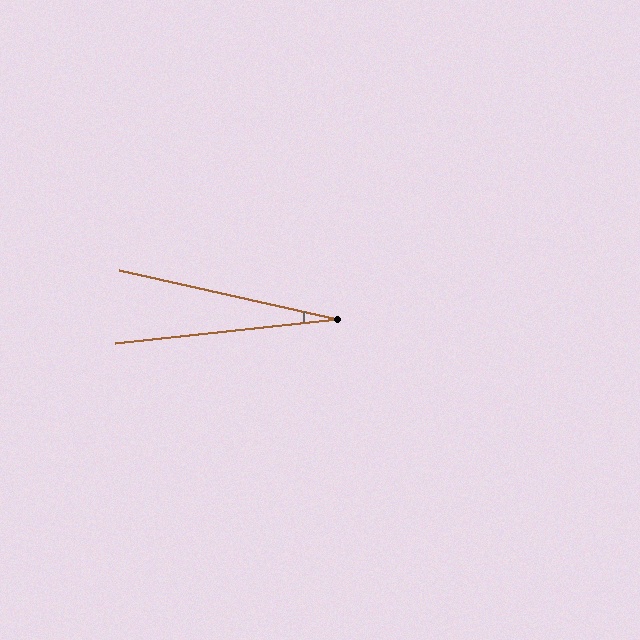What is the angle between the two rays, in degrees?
Approximately 19 degrees.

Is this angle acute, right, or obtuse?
It is acute.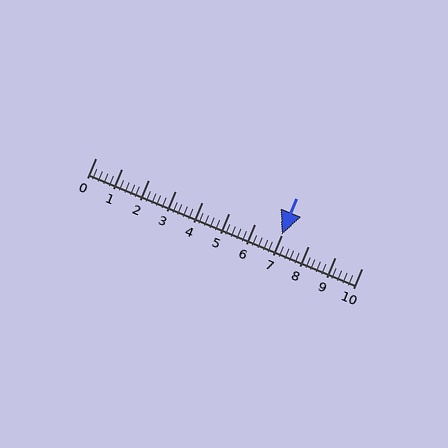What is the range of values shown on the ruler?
The ruler shows values from 0 to 10.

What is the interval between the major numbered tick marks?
The major tick marks are spaced 1 units apart.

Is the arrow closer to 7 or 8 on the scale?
The arrow is closer to 7.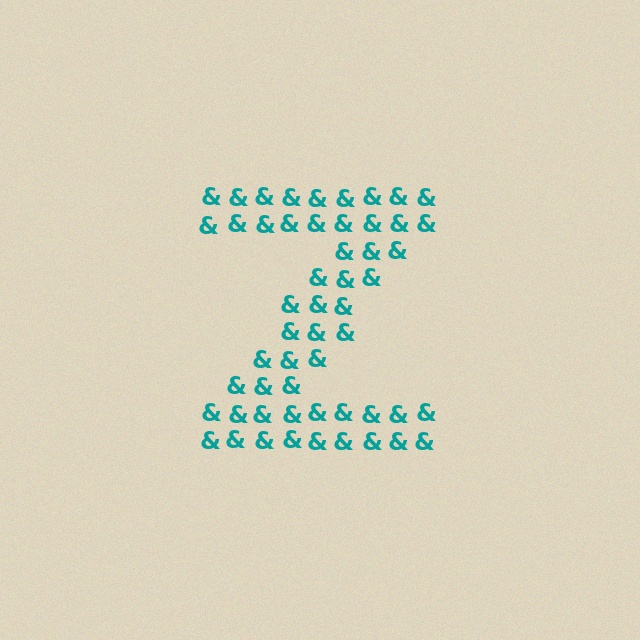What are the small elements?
The small elements are ampersands.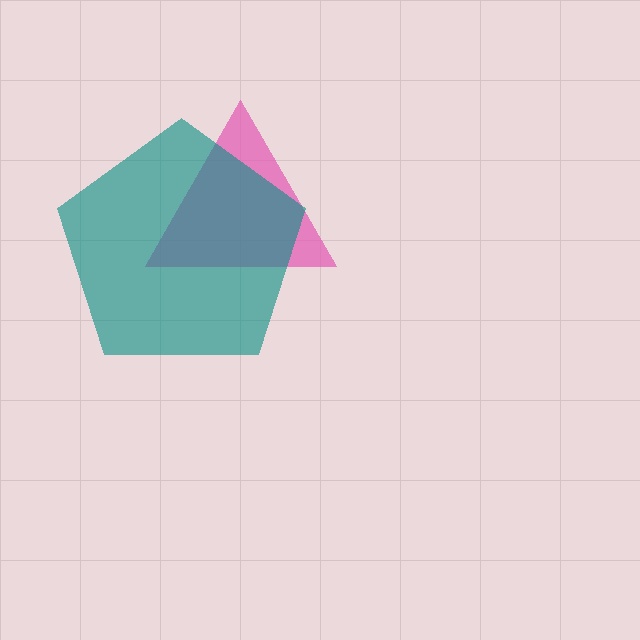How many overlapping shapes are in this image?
There are 2 overlapping shapes in the image.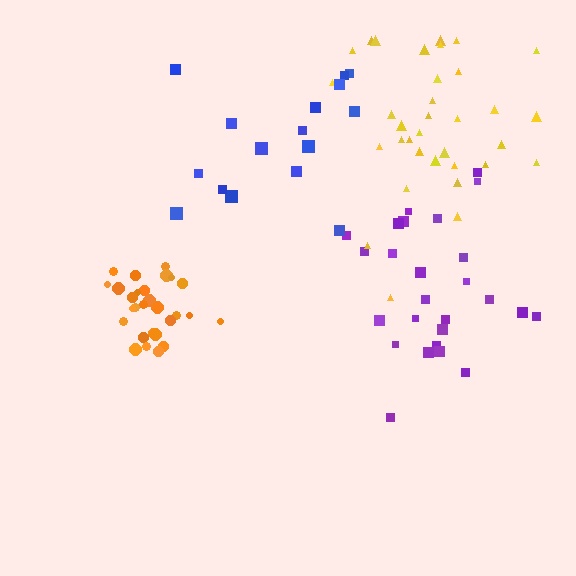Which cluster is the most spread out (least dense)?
Blue.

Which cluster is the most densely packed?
Orange.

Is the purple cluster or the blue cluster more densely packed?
Purple.